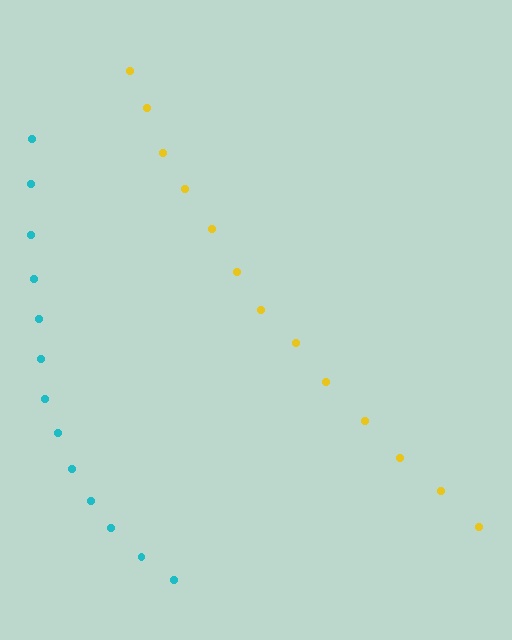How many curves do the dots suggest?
There are 2 distinct paths.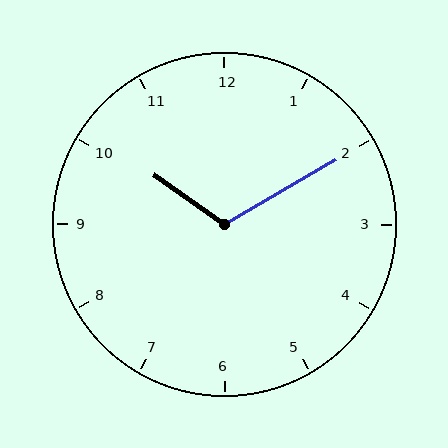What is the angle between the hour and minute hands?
Approximately 115 degrees.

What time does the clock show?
10:10.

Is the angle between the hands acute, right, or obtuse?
It is obtuse.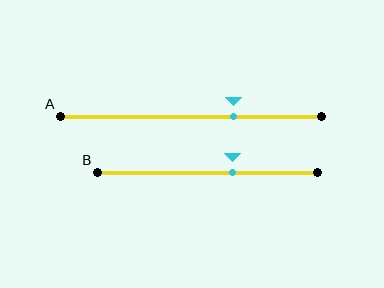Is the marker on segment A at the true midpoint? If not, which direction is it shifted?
No, the marker on segment A is shifted to the right by about 16% of the segment length.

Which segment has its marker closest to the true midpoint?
Segment B has its marker closest to the true midpoint.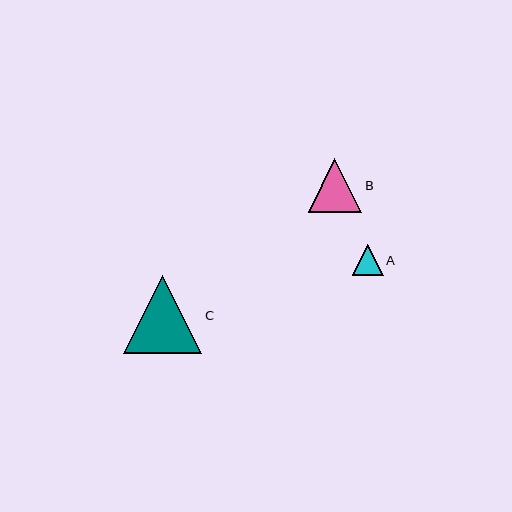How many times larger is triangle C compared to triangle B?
Triangle C is approximately 1.5 times the size of triangle B.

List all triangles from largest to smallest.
From largest to smallest: C, B, A.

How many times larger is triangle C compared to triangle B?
Triangle C is approximately 1.5 times the size of triangle B.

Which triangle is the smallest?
Triangle A is the smallest with a size of approximately 31 pixels.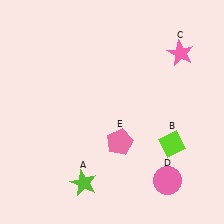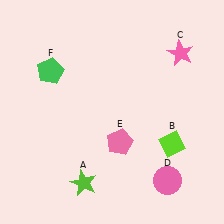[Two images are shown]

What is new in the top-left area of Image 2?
A green pentagon (F) was added in the top-left area of Image 2.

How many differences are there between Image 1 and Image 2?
There is 1 difference between the two images.